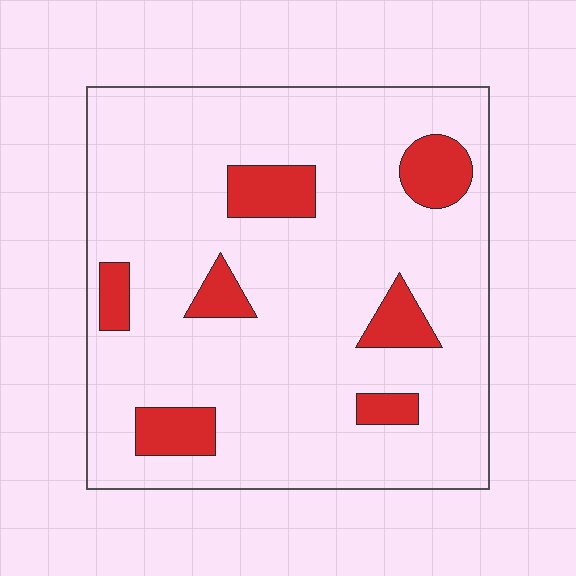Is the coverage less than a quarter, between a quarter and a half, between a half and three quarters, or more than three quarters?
Less than a quarter.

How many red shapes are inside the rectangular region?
7.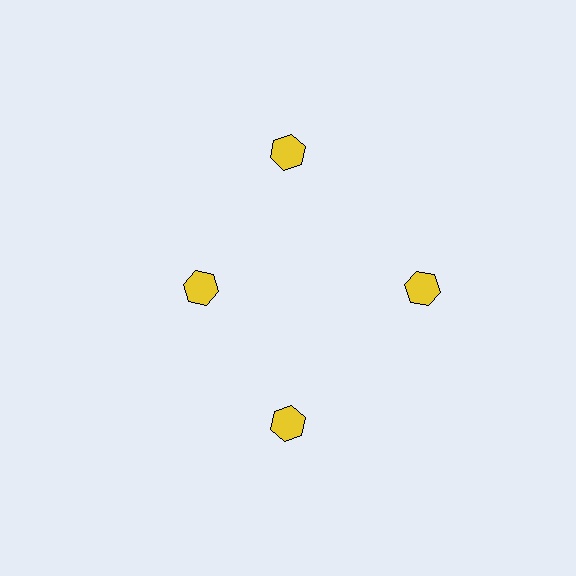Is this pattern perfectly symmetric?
No. The 4 yellow hexagons are arranged in a ring, but one element near the 9 o'clock position is pulled inward toward the center, breaking the 4-fold rotational symmetry.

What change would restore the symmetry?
The symmetry would be restored by moving it outward, back onto the ring so that all 4 hexagons sit at equal angles and equal distance from the center.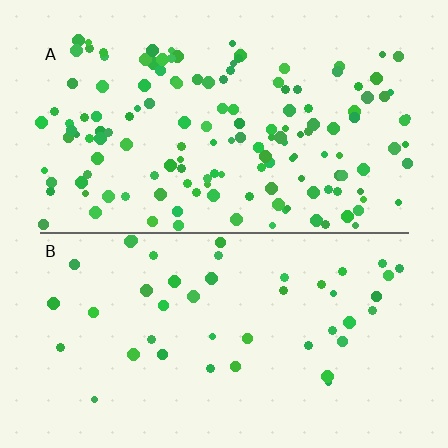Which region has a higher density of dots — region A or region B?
A (the top).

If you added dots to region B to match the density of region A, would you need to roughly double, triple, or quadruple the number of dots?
Approximately triple.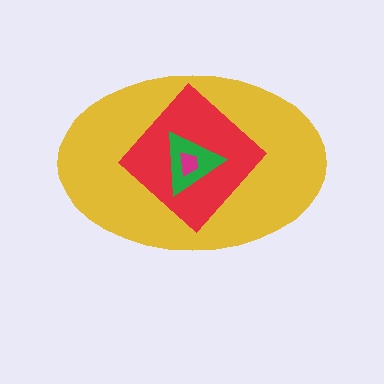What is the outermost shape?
The yellow ellipse.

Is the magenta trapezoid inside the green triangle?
Yes.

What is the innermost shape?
The magenta trapezoid.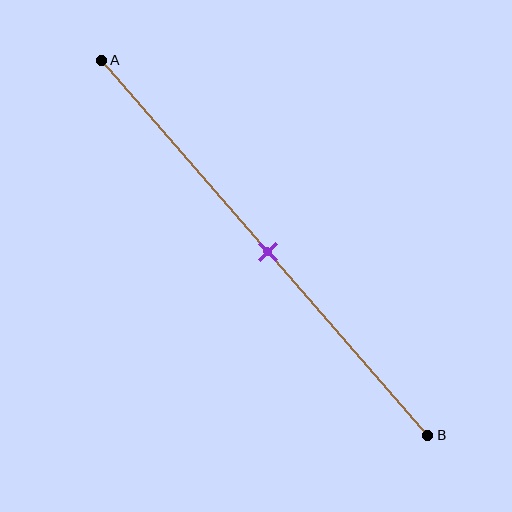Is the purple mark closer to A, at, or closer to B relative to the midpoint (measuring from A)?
The purple mark is approximately at the midpoint of segment AB.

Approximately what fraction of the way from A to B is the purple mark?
The purple mark is approximately 50% of the way from A to B.